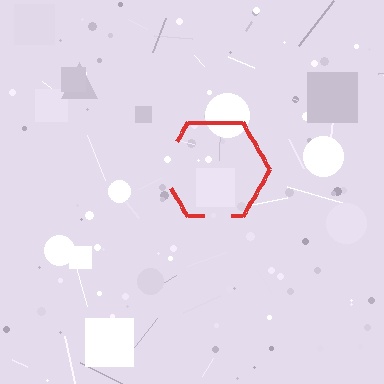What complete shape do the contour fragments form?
The contour fragments form a hexagon.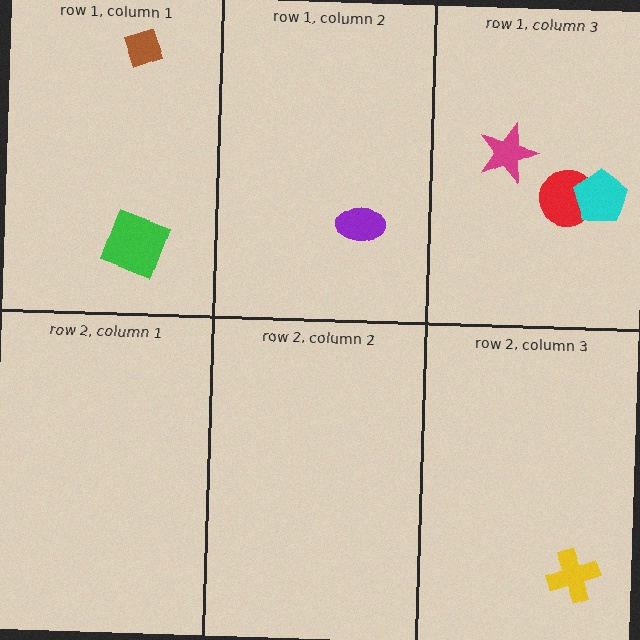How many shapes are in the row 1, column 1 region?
2.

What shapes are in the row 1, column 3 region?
The magenta star, the red circle, the cyan pentagon.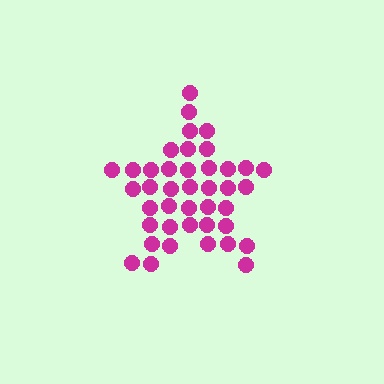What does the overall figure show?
The overall figure shows a star.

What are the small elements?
The small elements are circles.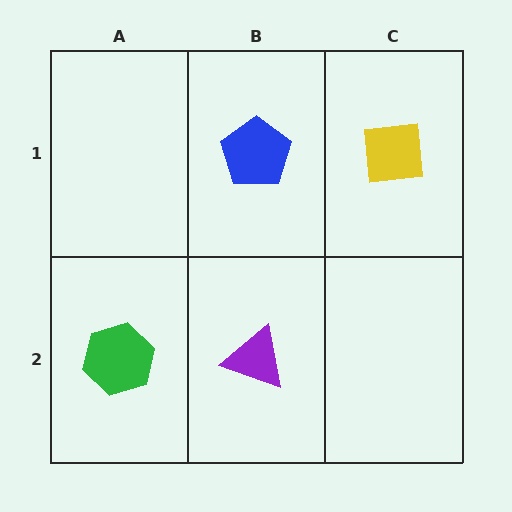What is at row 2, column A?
A green hexagon.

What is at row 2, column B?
A purple triangle.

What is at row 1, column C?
A yellow square.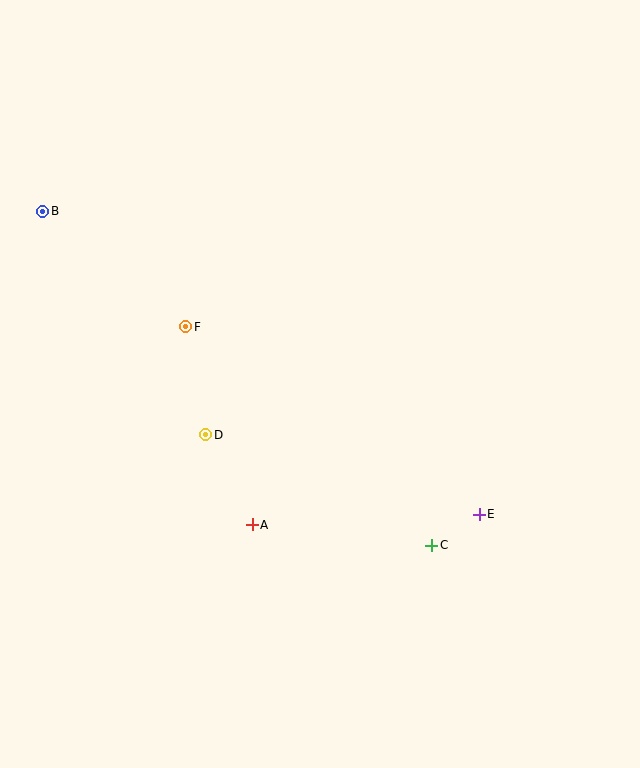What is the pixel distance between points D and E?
The distance between D and E is 285 pixels.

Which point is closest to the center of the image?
Point D at (206, 435) is closest to the center.